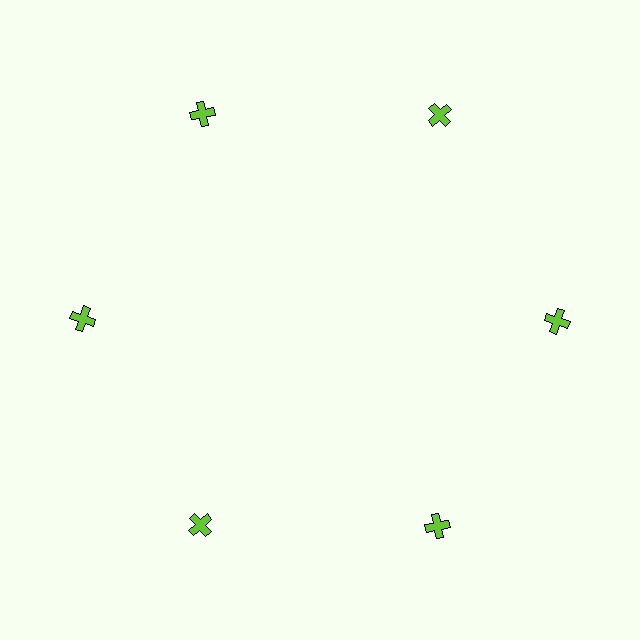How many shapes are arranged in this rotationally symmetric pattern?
There are 6 shapes, arranged in 6 groups of 1.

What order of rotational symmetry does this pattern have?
This pattern has 6-fold rotational symmetry.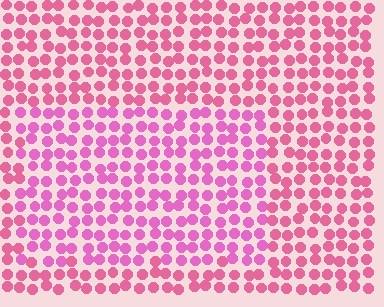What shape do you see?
I see a rectangle.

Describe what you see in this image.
The image is filled with small pink elements in a uniform arrangement. A rectangle-shaped region is visible where the elements are tinted to a slightly different hue, forming a subtle color boundary.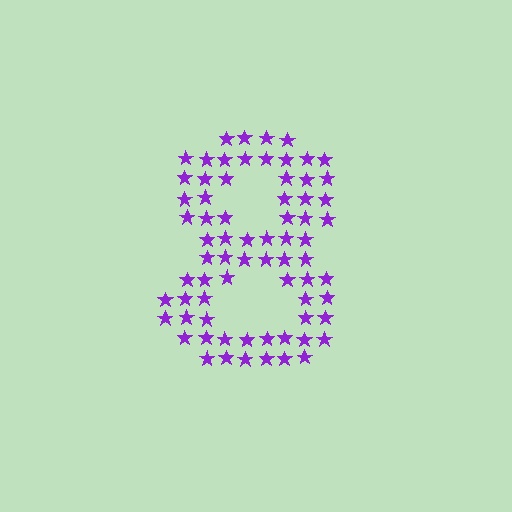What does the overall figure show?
The overall figure shows the digit 8.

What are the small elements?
The small elements are stars.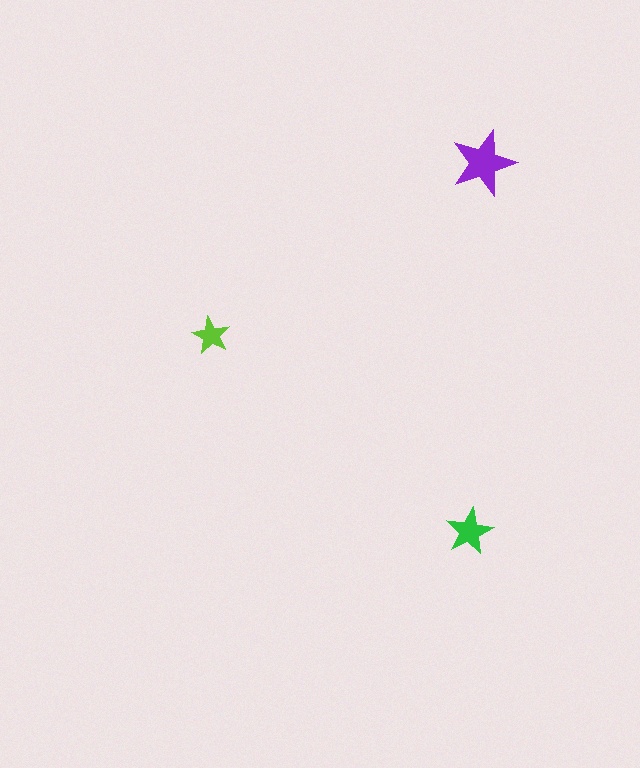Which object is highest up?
The purple star is topmost.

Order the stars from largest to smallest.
the purple one, the green one, the lime one.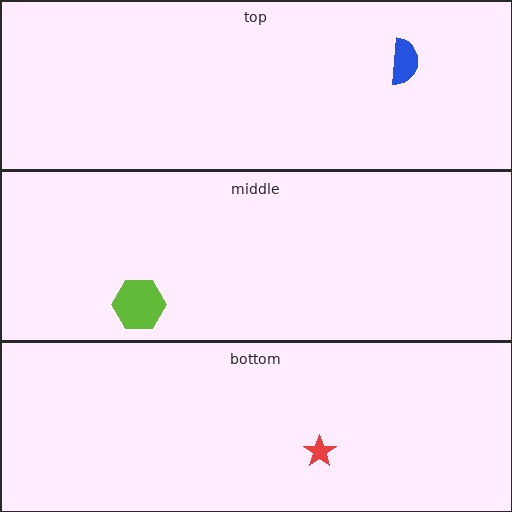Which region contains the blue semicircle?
The top region.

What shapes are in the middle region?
The lime hexagon.